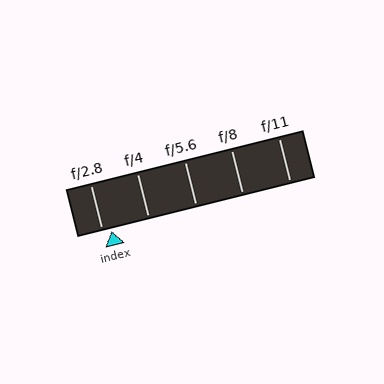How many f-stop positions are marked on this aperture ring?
There are 5 f-stop positions marked.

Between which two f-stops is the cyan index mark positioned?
The index mark is between f/2.8 and f/4.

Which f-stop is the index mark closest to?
The index mark is closest to f/2.8.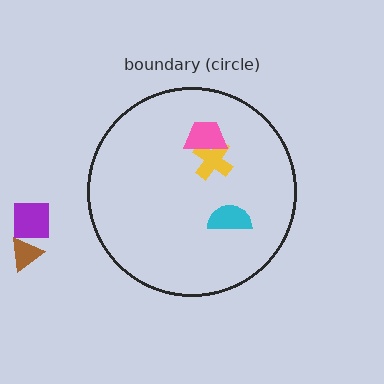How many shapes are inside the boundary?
3 inside, 2 outside.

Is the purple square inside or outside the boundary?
Outside.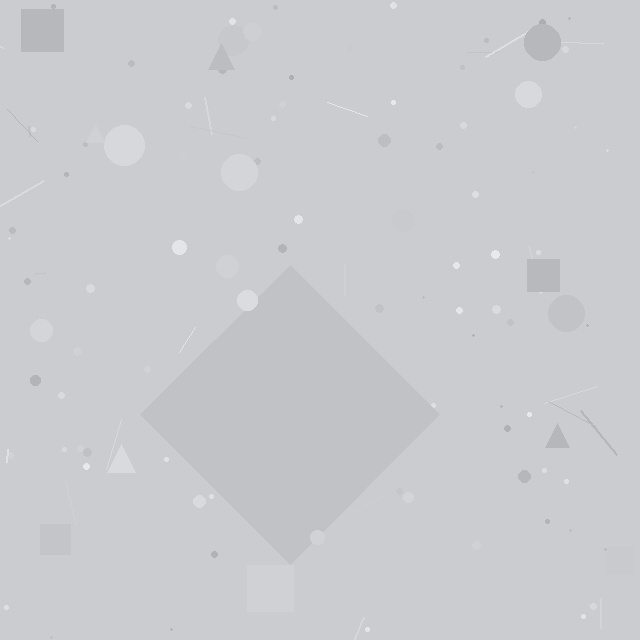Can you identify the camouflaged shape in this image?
The camouflaged shape is a diamond.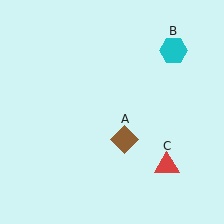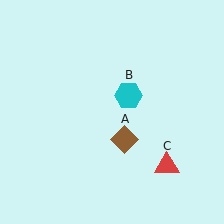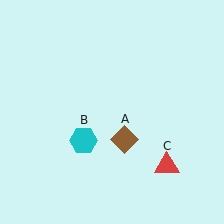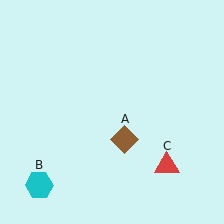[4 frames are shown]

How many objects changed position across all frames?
1 object changed position: cyan hexagon (object B).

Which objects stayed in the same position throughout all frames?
Brown diamond (object A) and red triangle (object C) remained stationary.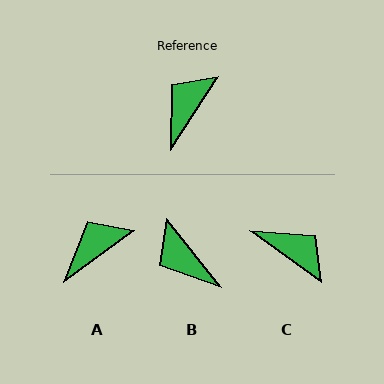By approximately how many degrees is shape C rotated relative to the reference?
Approximately 93 degrees clockwise.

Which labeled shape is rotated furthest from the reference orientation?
C, about 93 degrees away.